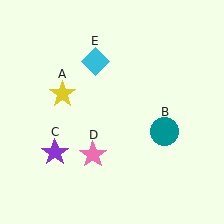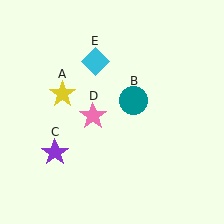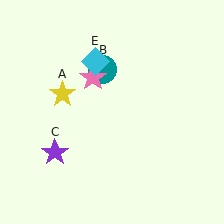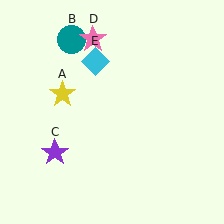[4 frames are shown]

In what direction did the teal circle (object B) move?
The teal circle (object B) moved up and to the left.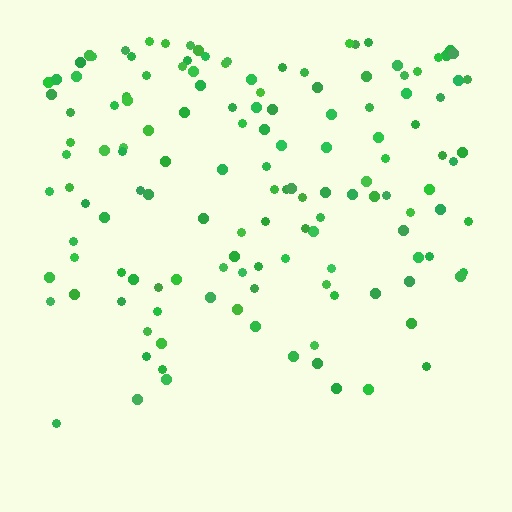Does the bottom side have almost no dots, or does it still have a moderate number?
Still a moderate number, just noticeably fewer than the top.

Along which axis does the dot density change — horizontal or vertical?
Vertical.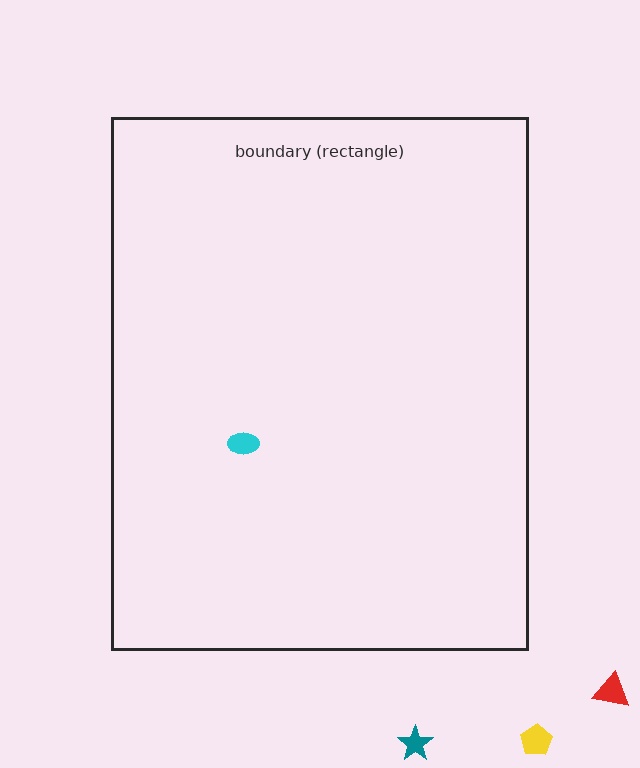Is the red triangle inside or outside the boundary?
Outside.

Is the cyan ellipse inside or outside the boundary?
Inside.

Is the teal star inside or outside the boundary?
Outside.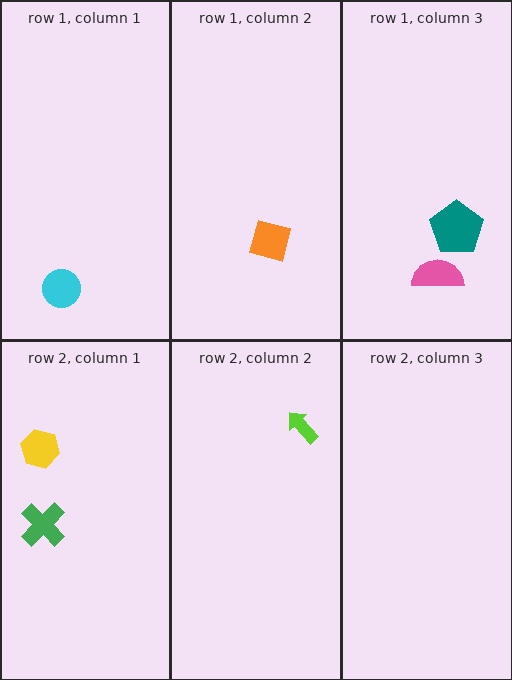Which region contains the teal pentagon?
The row 1, column 3 region.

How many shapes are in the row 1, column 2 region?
1.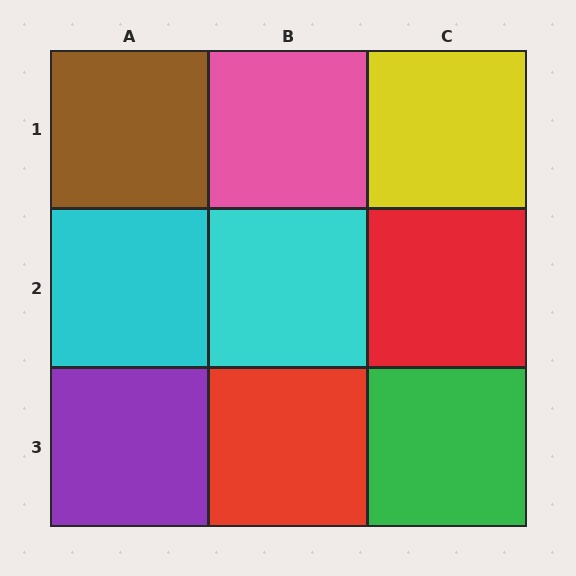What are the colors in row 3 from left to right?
Purple, red, green.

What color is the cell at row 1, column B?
Pink.